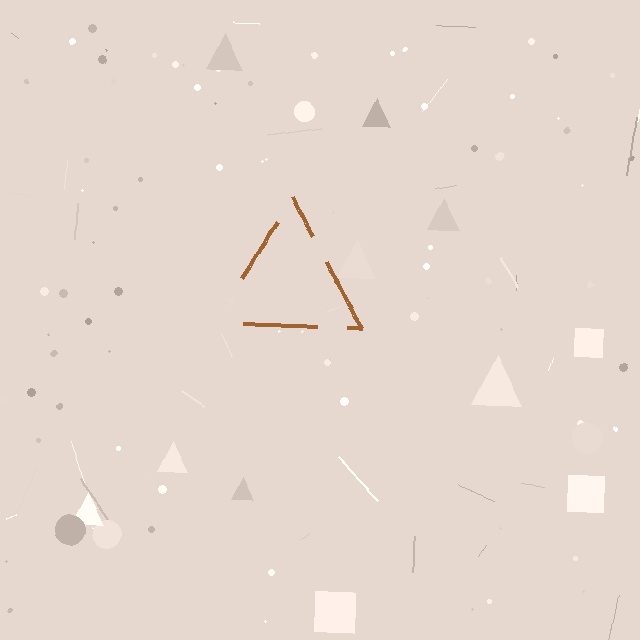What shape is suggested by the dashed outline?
The dashed outline suggests a triangle.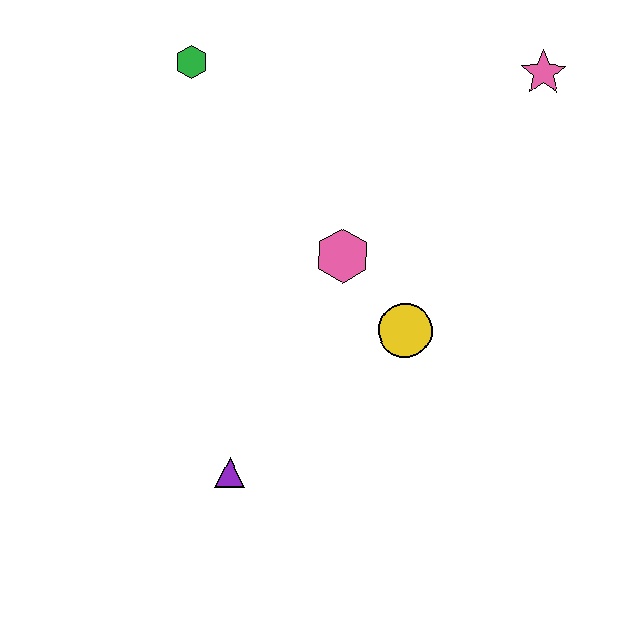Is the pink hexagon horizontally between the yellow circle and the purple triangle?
Yes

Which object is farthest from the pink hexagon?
The pink star is farthest from the pink hexagon.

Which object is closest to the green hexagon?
The pink hexagon is closest to the green hexagon.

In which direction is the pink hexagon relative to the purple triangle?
The pink hexagon is above the purple triangle.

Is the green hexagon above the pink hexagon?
Yes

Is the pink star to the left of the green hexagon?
No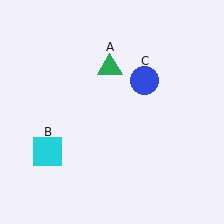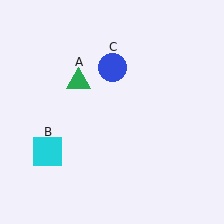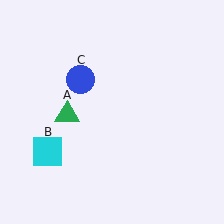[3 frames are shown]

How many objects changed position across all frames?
2 objects changed position: green triangle (object A), blue circle (object C).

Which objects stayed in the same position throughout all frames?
Cyan square (object B) remained stationary.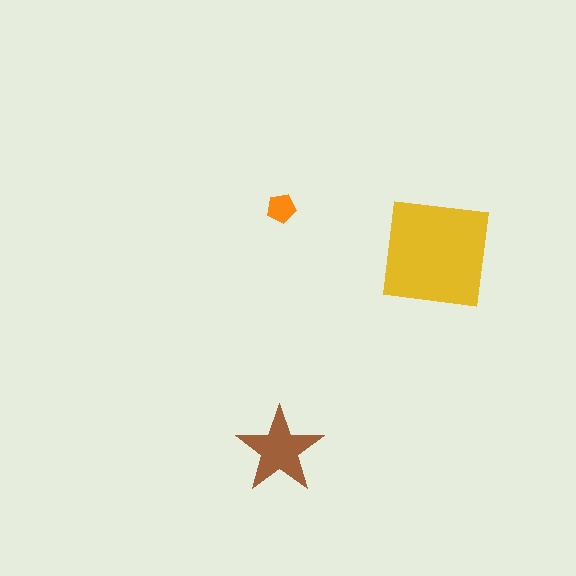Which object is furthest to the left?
The brown star is leftmost.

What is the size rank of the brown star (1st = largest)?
2nd.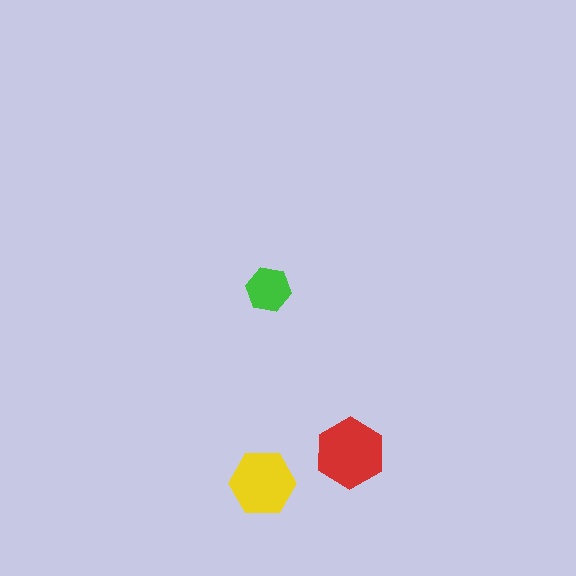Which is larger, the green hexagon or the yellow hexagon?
The yellow one.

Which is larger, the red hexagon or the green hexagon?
The red one.